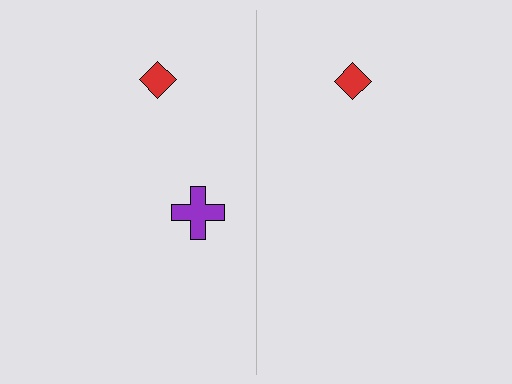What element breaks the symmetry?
A purple cross is missing from the right side.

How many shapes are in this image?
There are 3 shapes in this image.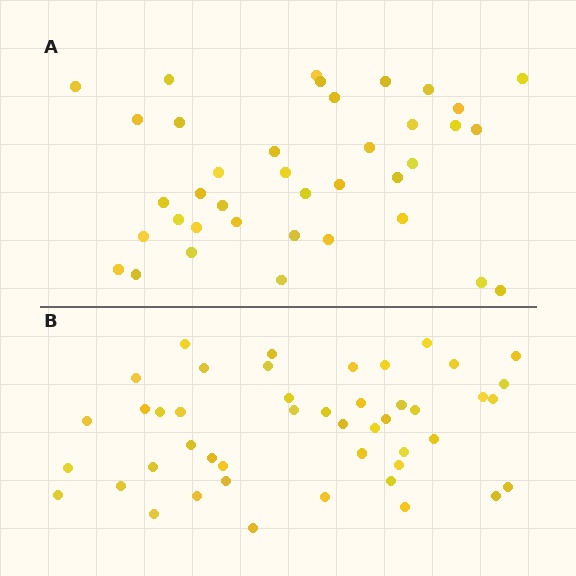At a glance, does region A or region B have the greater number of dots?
Region B (the bottom region) has more dots.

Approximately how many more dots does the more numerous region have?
Region B has roughly 8 or so more dots than region A.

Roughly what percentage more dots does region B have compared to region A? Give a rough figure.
About 20% more.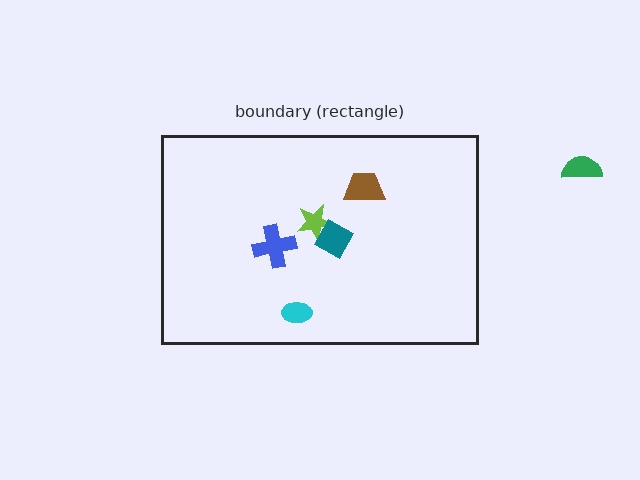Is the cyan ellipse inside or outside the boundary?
Inside.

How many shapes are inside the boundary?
5 inside, 1 outside.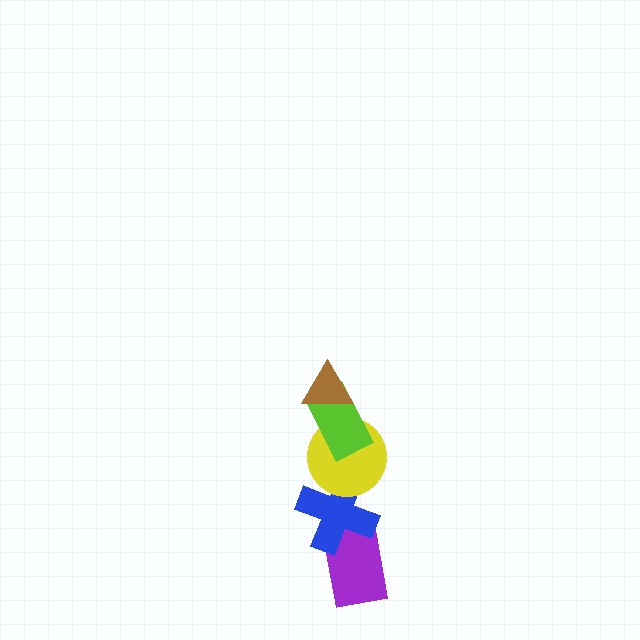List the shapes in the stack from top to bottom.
From top to bottom: the brown triangle, the lime rectangle, the yellow circle, the blue cross, the purple rectangle.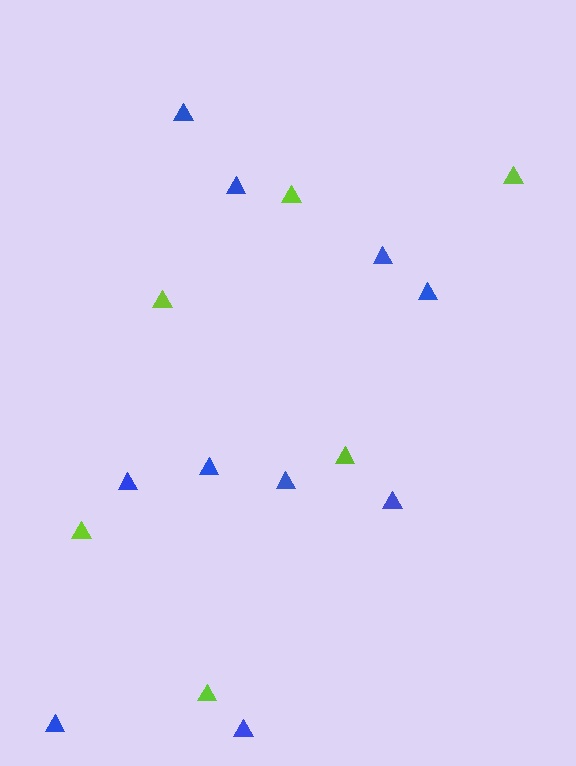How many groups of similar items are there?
There are 2 groups: one group of blue triangles (10) and one group of lime triangles (6).